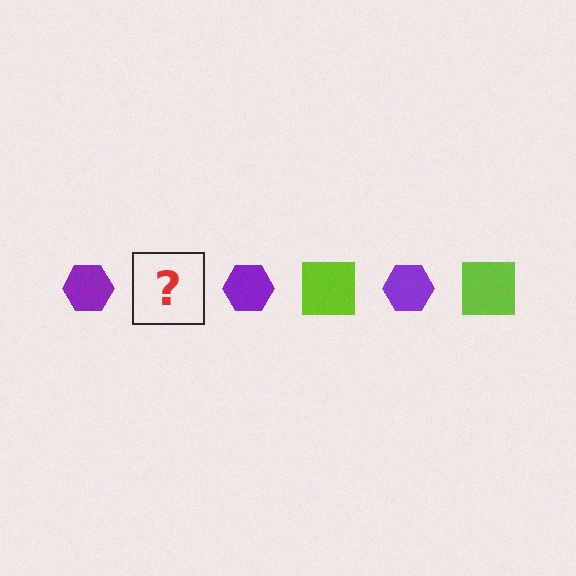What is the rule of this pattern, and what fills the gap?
The rule is that the pattern alternates between purple hexagon and lime square. The gap should be filled with a lime square.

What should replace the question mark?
The question mark should be replaced with a lime square.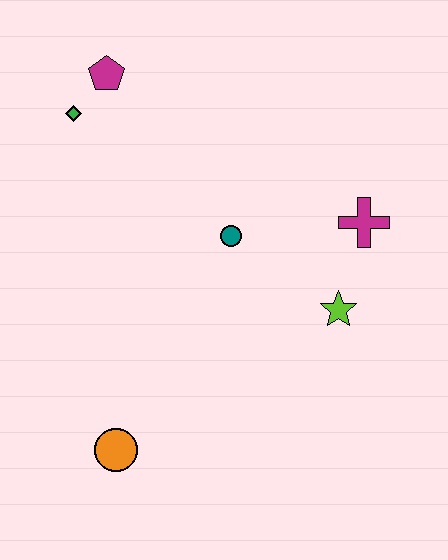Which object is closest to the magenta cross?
The lime star is closest to the magenta cross.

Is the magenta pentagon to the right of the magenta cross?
No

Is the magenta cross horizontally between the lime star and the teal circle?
No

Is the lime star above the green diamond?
No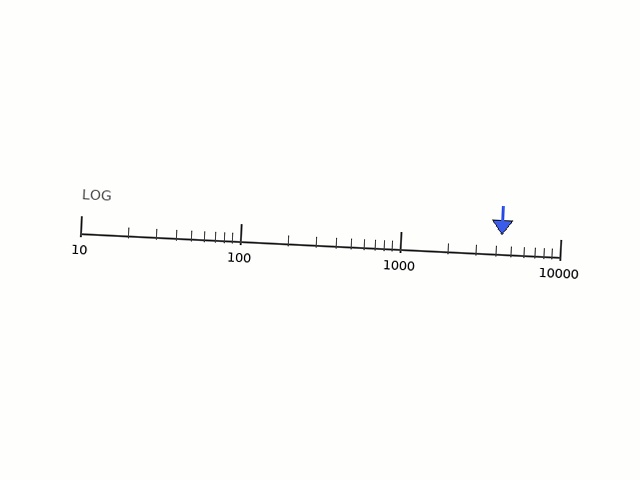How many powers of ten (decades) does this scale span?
The scale spans 3 decades, from 10 to 10000.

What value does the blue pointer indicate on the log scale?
The pointer indicates approximately 4300.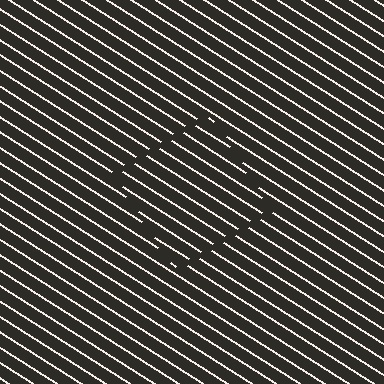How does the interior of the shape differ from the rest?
The interior of the shape contains the same grating, shifted by half a period — the contour is defined by the phase discontinuity where line-ends from the inner and outer gratings abut.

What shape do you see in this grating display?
An illusory square. The interior of the shape contains the same grating, shifted by half a period — the contour is defined by the phase discontinuity where line-ends from the inner and outer gratings abut.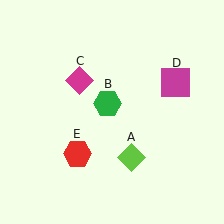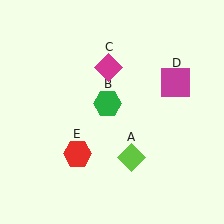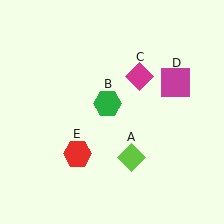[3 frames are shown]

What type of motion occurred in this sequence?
The magenta diamond (object C) rotated clockwise around the center of the scene.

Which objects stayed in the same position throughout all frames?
Lime diamond (object A) and green hexagon (object B) and magenta square (object D) and red hexagon (object E) remained stationary.